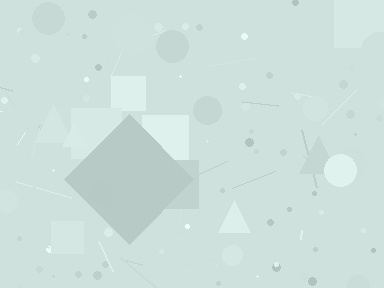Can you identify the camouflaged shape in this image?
The camouflaged shape is a diamond.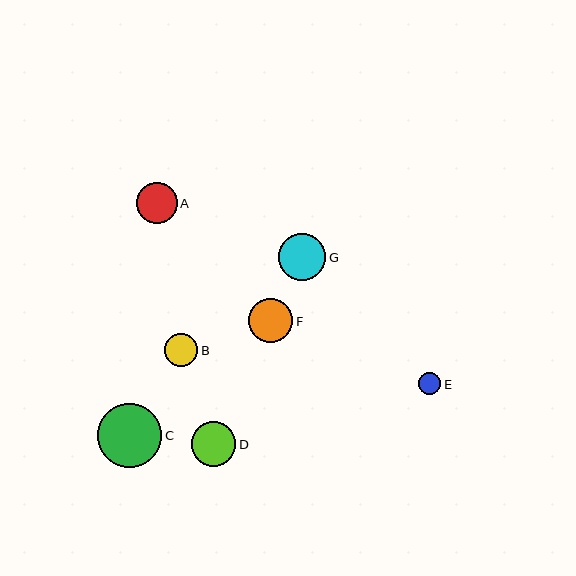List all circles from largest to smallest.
From largest to smallest: C, G, D, F, A, B, E.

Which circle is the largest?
Circle C is the largest with a size of approximately 64 pixels.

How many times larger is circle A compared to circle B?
Circle A is approximately 1.2 times the size of circle B.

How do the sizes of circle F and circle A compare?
Circle F and circle A are approximately the same size.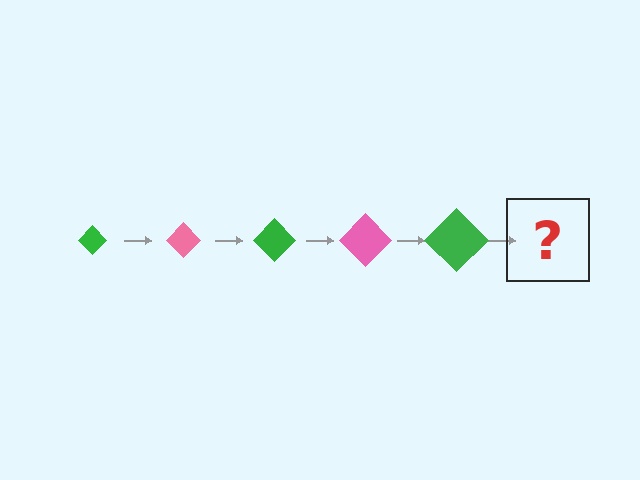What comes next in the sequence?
The next element should be a pink diamond, larger than the previous one.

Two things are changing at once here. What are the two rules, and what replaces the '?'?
The two rules are that the diamond grows larger each step and the color cycles through green and pink. The '?' should be a pink diamond, larger than the previous one.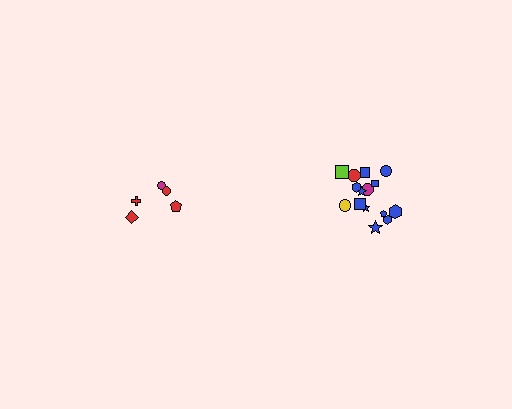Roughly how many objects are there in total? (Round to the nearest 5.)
Roughly 20 objects in total.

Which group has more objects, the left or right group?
The right group.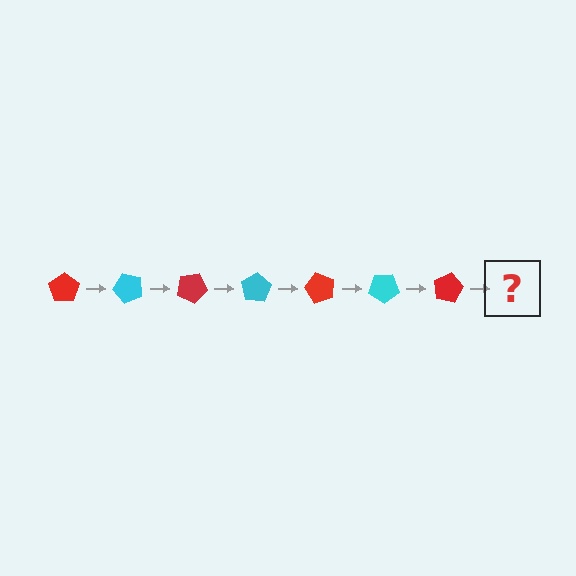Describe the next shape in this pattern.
It should be a cyan pentagon, rotated 350 degrees from the start.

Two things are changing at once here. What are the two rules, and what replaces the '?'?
The two rules are that it rotates 50 degrees each step and the color cycles through red and cyan. The '?' should be a cyan pentagon, rotated 350 degrees from the start.